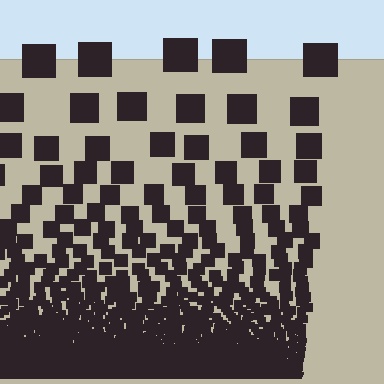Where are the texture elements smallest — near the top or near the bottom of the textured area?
Near the bottom.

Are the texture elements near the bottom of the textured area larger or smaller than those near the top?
Smaller. The gradient is inverted — elements near the bottom are smaller and denser.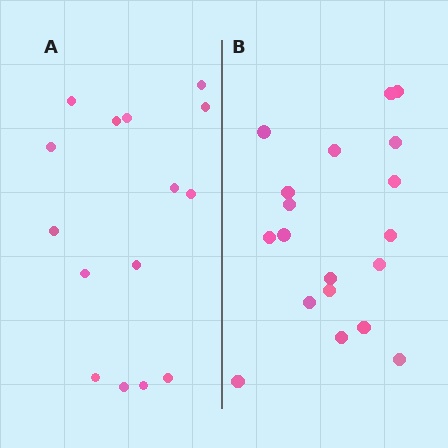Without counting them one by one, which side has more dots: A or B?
Region B (the right region) has more dots.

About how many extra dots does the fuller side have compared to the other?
Region B has about 4 more dots than region A.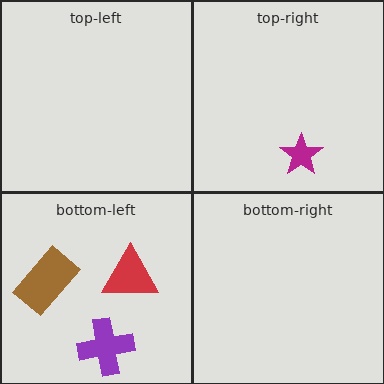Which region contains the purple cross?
The bottom-left region.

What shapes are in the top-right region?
The magenta star.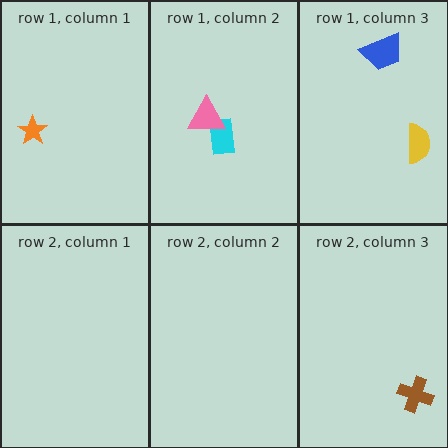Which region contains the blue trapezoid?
The row 1, column 3 region.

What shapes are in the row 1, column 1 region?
The orange star.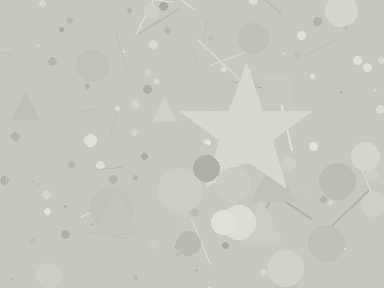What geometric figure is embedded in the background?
A star is embedded in the background.